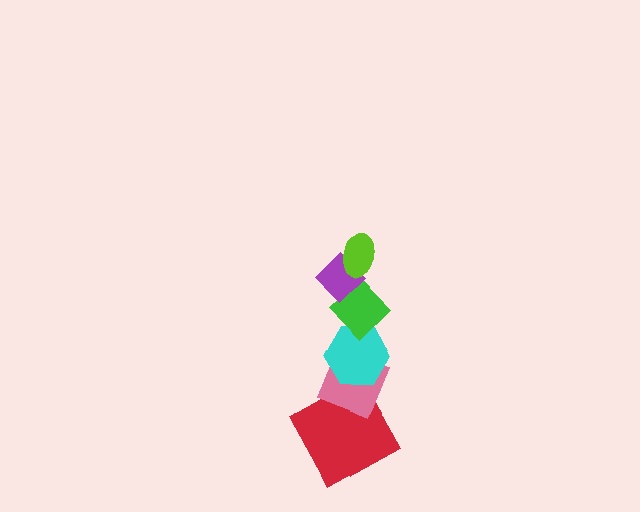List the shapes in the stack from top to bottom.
From top to bottom: the lime ellipse, the purple diamond, the green diamond, the cyan hexagon, the pink diamond, the red square.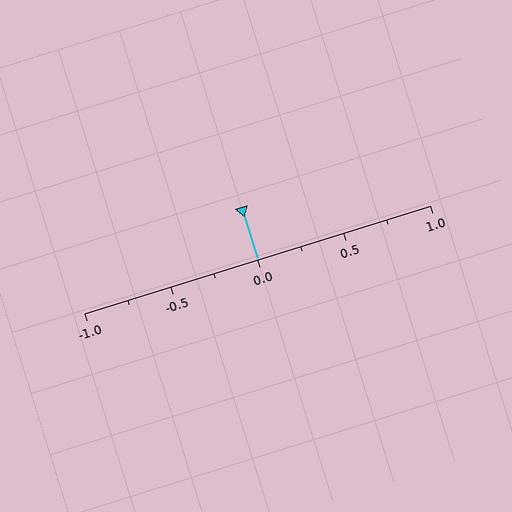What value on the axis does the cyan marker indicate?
The marker indicates approximately 0.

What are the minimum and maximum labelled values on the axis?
The axis runs from -1.0 to 1.0.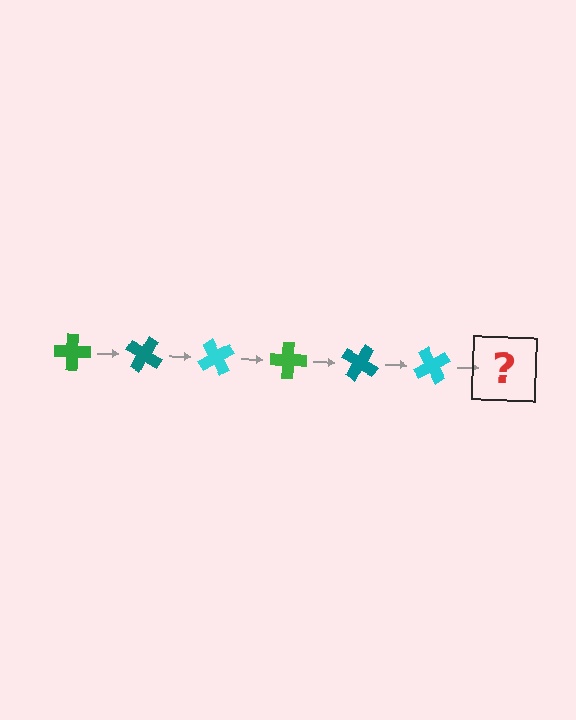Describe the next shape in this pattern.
It should be a green cross, rotated 180 degrees from the start.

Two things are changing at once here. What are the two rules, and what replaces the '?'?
The two rules are that it rotates 30 degrees each step and the color cycles through green, teal, and cyan. The '?' should be a green cross, rotated 180 degrees from the start.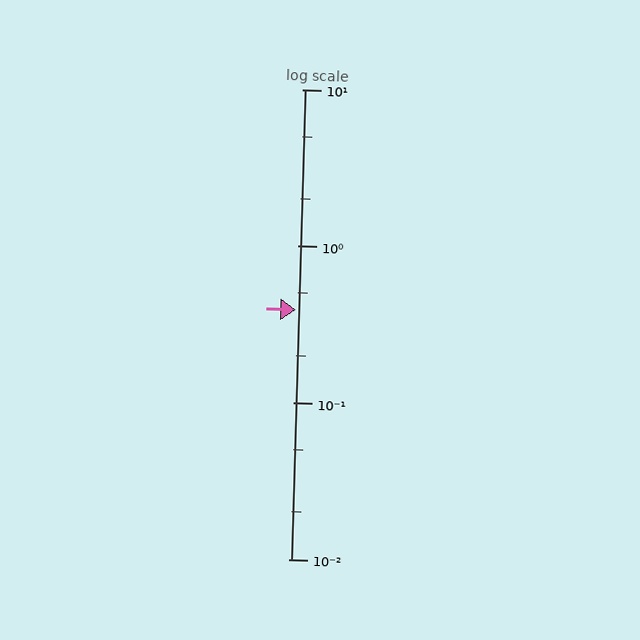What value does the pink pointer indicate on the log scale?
The pointer indicates approximately 0.39.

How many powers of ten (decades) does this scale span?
The scale spans 3 decades, from 0.01 to 10.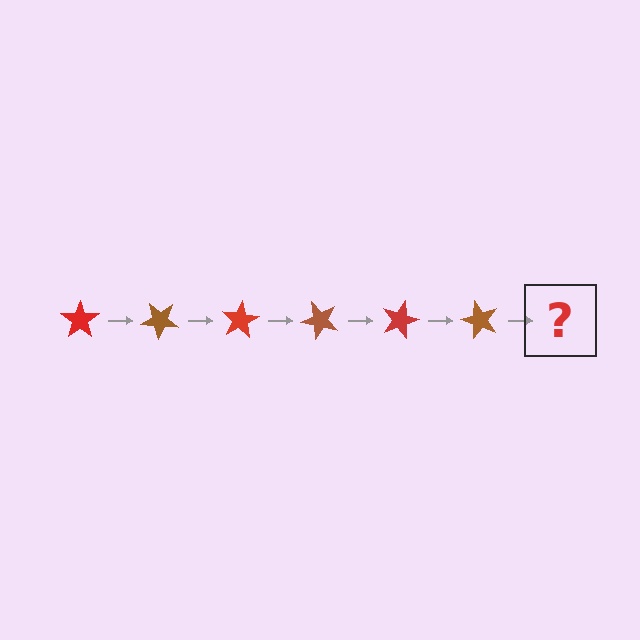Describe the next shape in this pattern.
It should be a red star, rotated 240 degrees from the start.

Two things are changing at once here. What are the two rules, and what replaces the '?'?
The two rules are that it rotates 40 degrees each step and the color cycles through red and brown. The '?' should be a red star, rotated 240 degrees from the start.